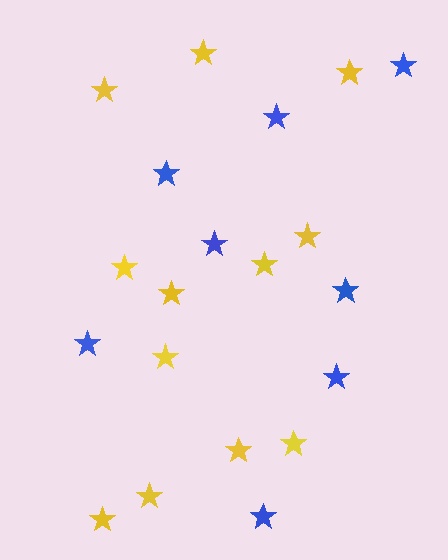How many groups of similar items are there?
There are 2 groups: one group of yellow stars (12) and one group of blue stars (8).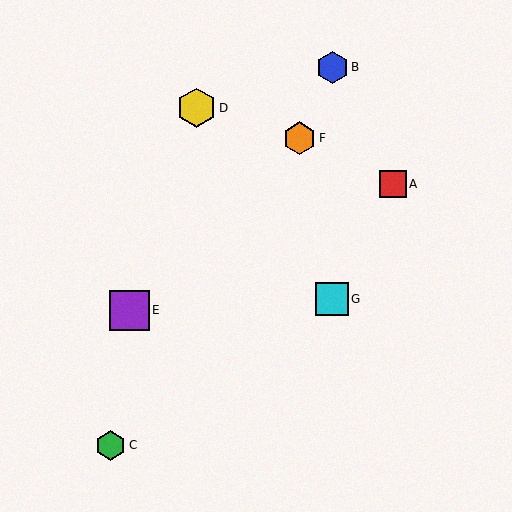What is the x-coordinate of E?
Object E is at x≈129.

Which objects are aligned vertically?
Objects B, G are aligned vertically.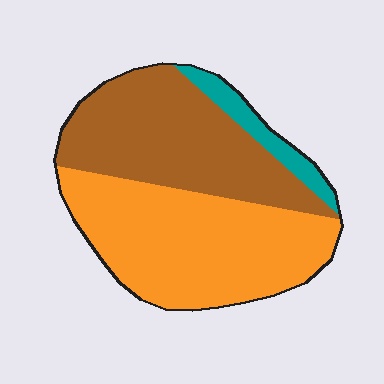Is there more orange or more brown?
Orange.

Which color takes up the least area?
Teal, at roughly 10%.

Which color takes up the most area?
Orange, at roughly 50%.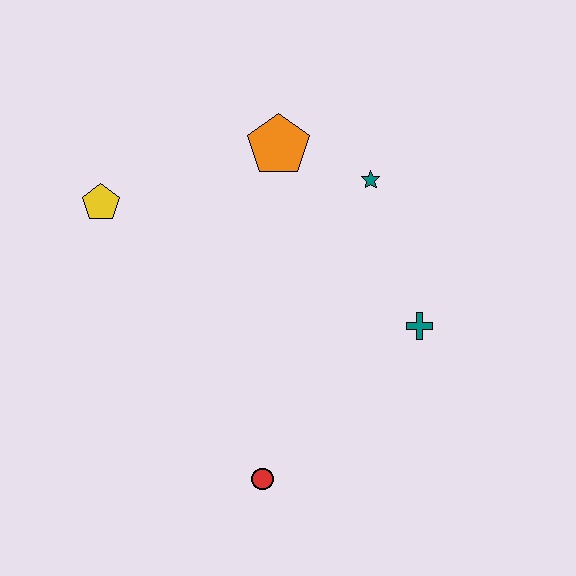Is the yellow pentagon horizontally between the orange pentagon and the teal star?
No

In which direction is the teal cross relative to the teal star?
The teal cross is below the teal star.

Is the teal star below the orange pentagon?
Yes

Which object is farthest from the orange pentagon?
The red circle is farthest from the orange pentagon.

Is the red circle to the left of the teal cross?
Yes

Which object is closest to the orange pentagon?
The teal star is closest to the orange pentagon.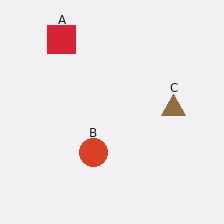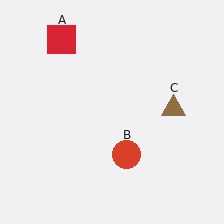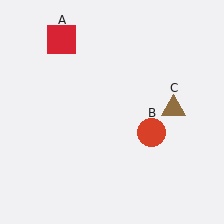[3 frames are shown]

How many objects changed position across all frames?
1 object changed position: red circle (object B).